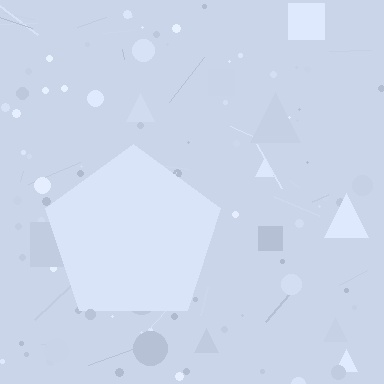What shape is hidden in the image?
A pentagon is hidden in the image.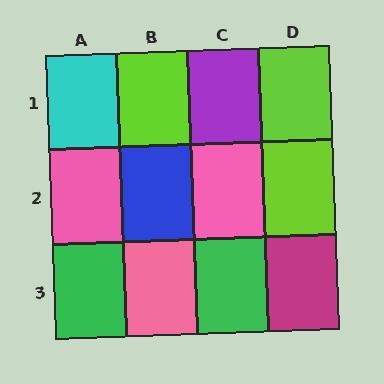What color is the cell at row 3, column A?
Green.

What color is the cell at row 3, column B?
Pink.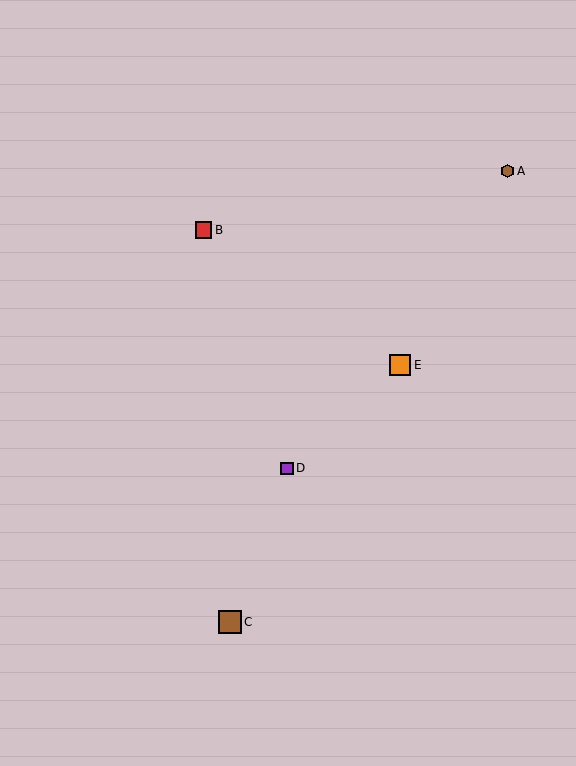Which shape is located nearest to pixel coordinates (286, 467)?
The purple square (labeled D) at (287, 468) is nearest to that location.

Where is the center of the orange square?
The center of the orange square is at (400, 365).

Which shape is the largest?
The brown square (labeled C) is the largest.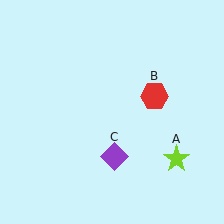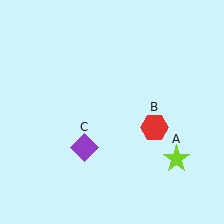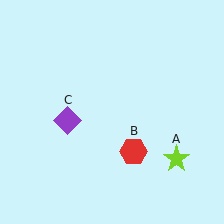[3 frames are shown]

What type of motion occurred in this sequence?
The red hexagon (object B), purple diamond (object C) rotated clockwise around the center of the scene.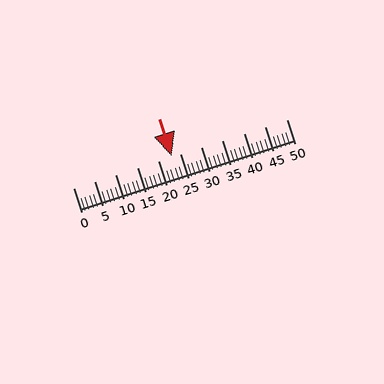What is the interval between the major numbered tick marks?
The major tick marks are spaced 5 units apart.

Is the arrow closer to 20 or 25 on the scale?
The arrow is closer to 25.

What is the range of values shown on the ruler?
The ruler shows values from 0 to 50.